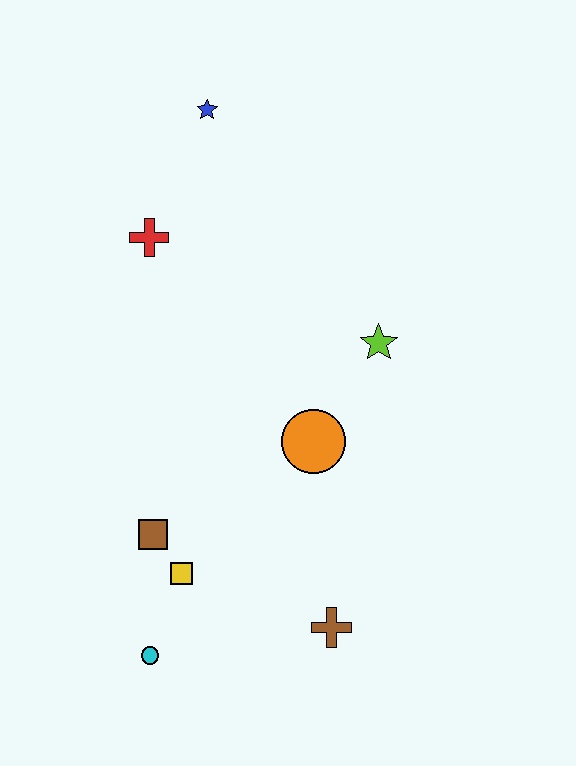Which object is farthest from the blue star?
The cyan circle is farthest from the blue star.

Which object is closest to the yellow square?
The brown square is closest to the yellow square.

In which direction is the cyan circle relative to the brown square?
The cyan circle is below the brown square.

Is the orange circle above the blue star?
No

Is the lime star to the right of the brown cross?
Yes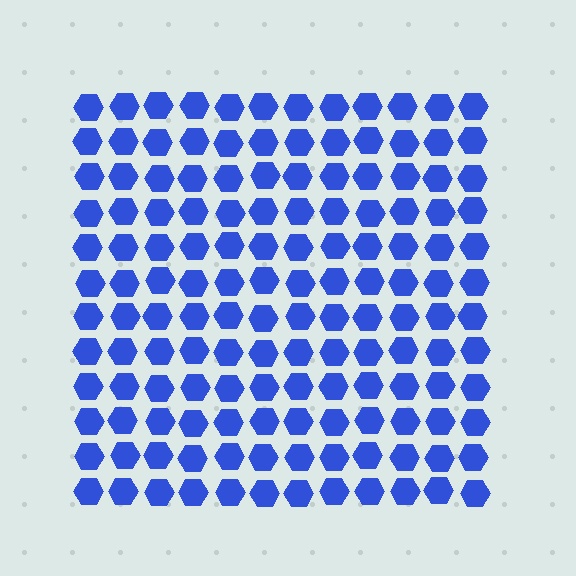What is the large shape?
The large shape is a square.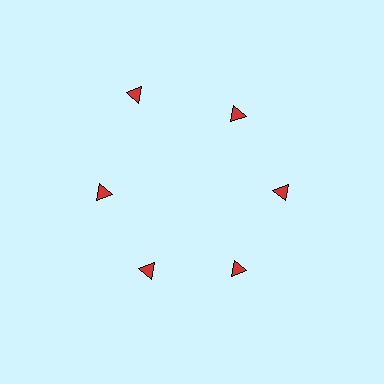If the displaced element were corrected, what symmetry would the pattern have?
It would have 6-fold rotational symmetry — the pattern would map onto itself every 60 degrees.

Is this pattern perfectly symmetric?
No. The 6 red triangles are arranged in a ring, but one element near the 11 o'clock position is pushed outward from the center, breaking the 6-fold rotational symmetry.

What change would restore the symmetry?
The symmetry would be restored by moving it inward, back onto the ring so that all 6 triangles sit at equal angles and equal distance from the center.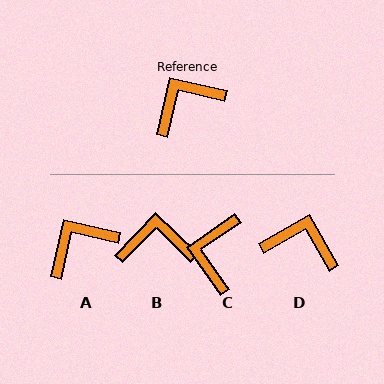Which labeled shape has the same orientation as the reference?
A.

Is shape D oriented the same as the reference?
No, it is off by about 48 degrees.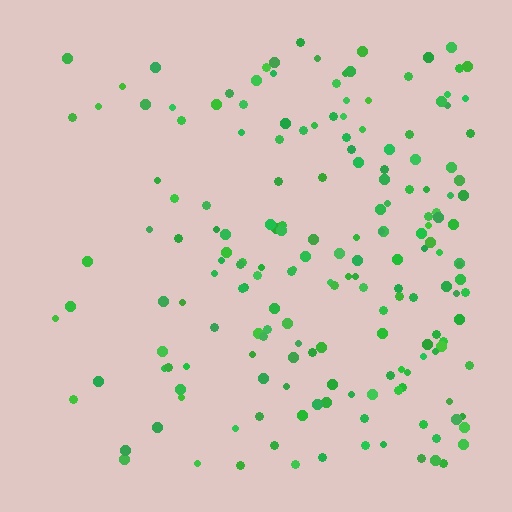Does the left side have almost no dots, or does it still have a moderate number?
Still a moderate number, just noticeably fewer than the right.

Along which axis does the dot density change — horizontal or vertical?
Horizontal.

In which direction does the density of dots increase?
From left to right, with the right side densest.